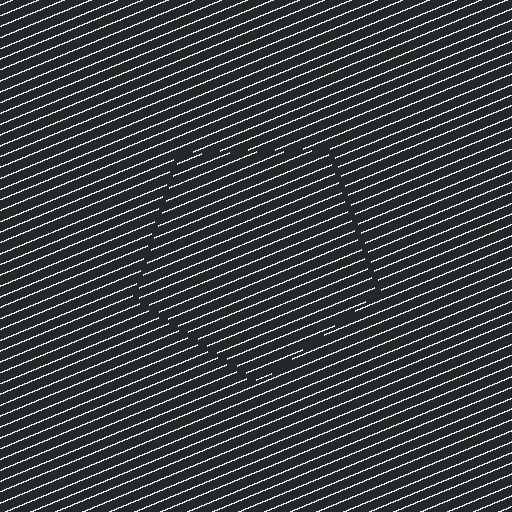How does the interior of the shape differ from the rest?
The interior of the shape contains the same grating, shifted by half a period — the contour is defined by the phase discontinuity where line-ends from the inner and outer gratings abut.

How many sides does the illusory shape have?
5 sides — the line-ends trace a pentagon.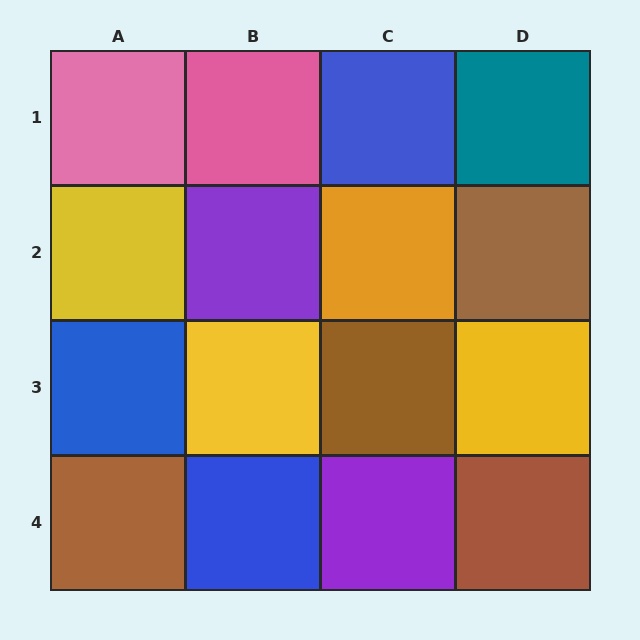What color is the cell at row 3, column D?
Yellow.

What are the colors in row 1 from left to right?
Pink, pink, blue, teal.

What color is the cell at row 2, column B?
Purple.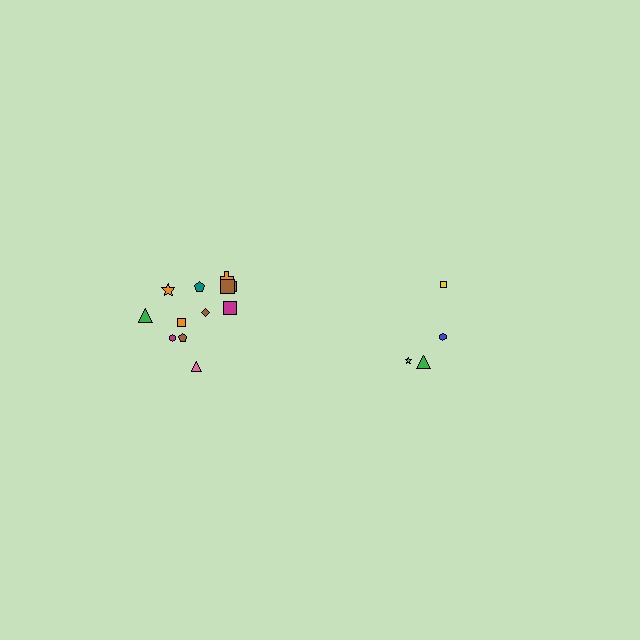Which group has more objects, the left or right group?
The left group.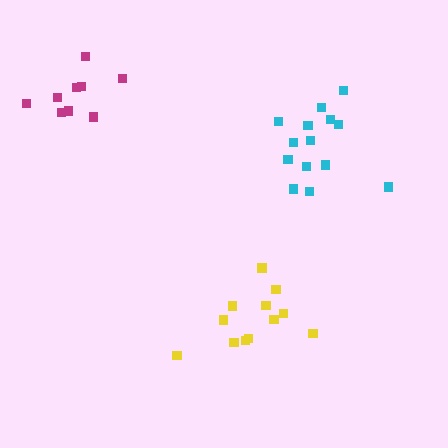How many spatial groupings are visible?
There are 3 spatial groupings.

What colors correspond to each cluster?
The clusters are colored: cyan, yellow, magenta.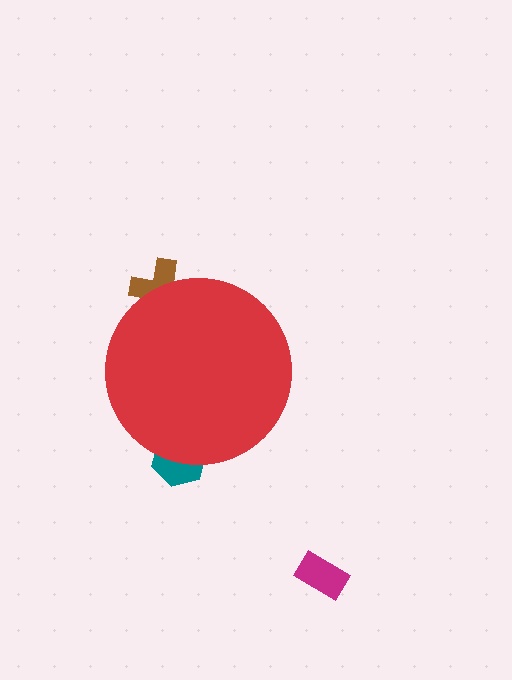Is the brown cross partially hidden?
Yes, the brown cross is partially hidden behind the red circle.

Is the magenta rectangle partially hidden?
No, the magenta rectangle is fully visible.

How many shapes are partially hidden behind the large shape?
2 shapes are partially hidden.